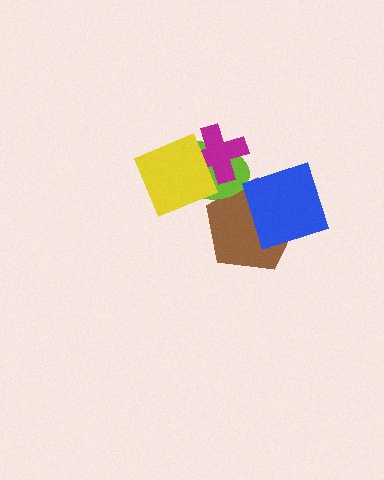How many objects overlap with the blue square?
1 object overlaps with the blue square.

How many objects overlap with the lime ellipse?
3 objects overlap with the lime ellipse.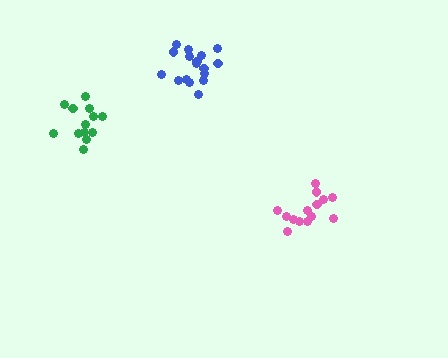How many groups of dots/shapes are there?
There are 3 groups.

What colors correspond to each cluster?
The clusters are colored: green, blue, pink.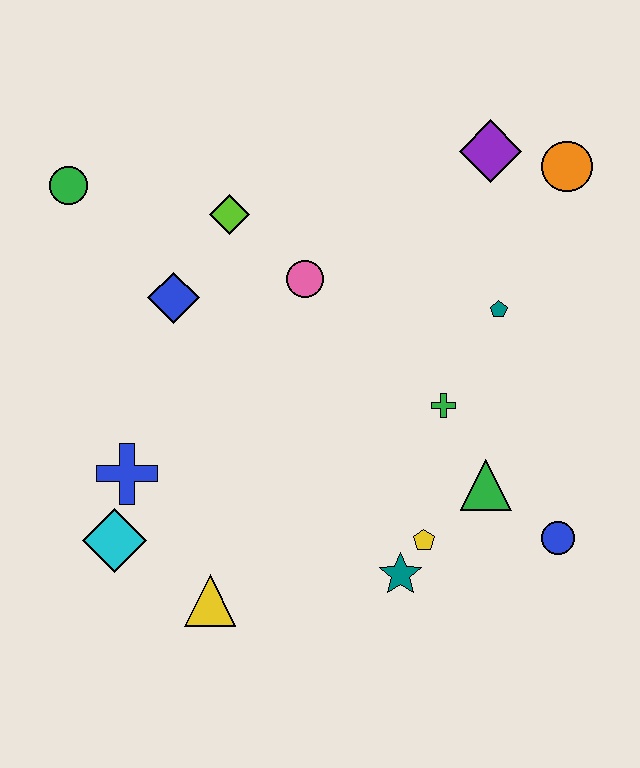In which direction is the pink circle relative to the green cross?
The pink circle is to the left of the green cross.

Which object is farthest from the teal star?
The green circle is farthest from the teal star.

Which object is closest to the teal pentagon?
The green cross is closest to the teal pentagon.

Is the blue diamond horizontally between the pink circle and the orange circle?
No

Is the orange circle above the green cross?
Yes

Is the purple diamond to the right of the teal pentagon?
No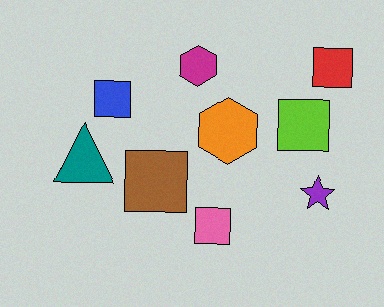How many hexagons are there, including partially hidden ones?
There are 2 hexagons.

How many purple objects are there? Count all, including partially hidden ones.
There is 1 purple object.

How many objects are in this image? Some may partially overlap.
There are 9 objects.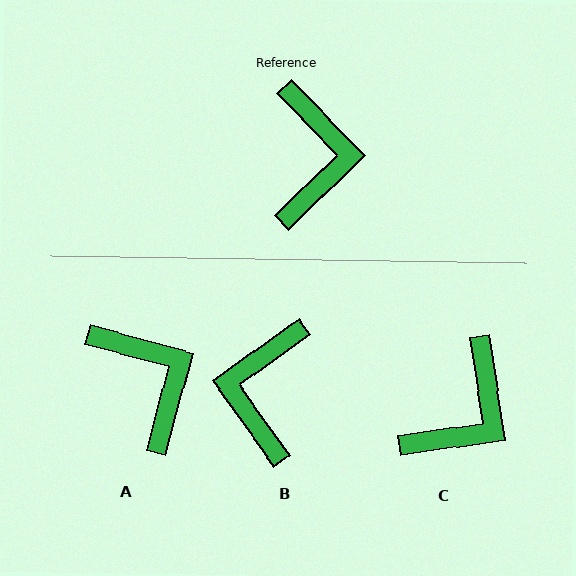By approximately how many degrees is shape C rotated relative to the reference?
Approximately 36 degrees clockwise.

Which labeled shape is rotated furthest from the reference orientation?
B, about 171 degrees away.